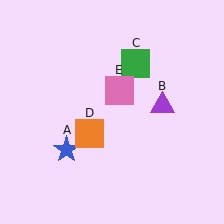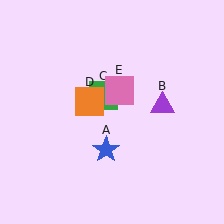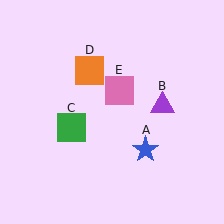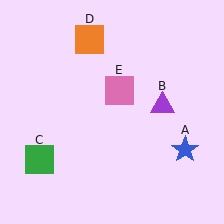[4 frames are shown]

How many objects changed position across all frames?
3 objects changed position: blue star (object A), green square (object C), orange square (object D).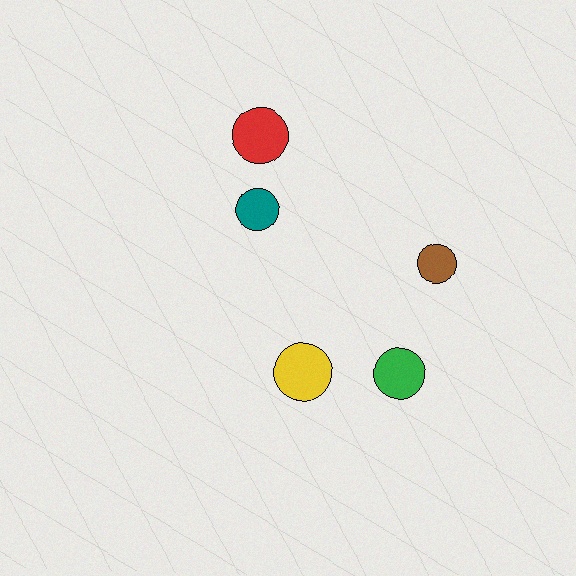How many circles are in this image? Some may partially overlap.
There are 5 circles.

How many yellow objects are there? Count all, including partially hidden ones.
There is 1 yellow object.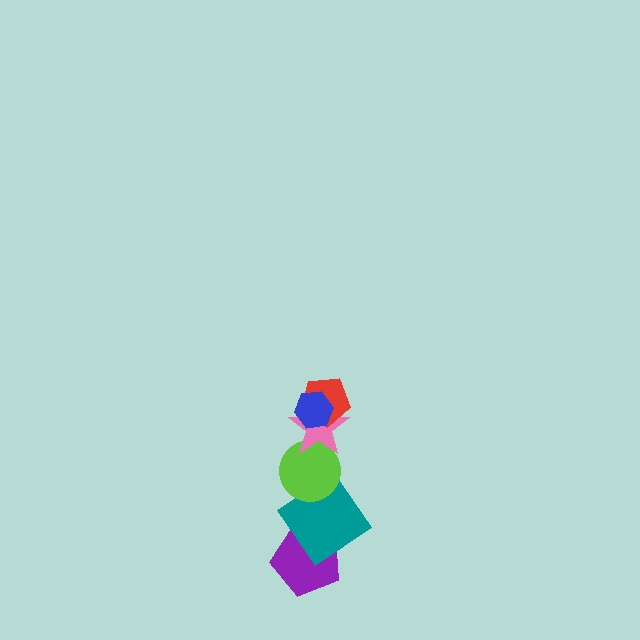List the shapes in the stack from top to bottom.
From top to bottom: the blue hexagon, the red pentagon, the pink star, the lime circle, the teal diamond, the purple pentagon.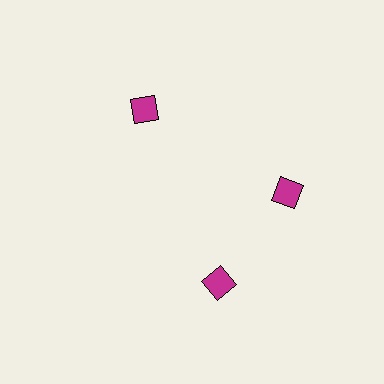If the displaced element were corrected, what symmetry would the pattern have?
It would have 3-fold rotational symmetry — the pattern would map onto itself every 120 degrees.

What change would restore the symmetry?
The symmetry would be restored by rotating it back into even spacing with its neighbors so that all 3 diamonds sit at equal angles and equal distance from the center.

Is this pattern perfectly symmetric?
No. The 3 magenta diamonds are arranged in a ring, but one element near the 7 o'clock position is rotated out of alignment along the ring, breaking the 3-fold rotational symmetry.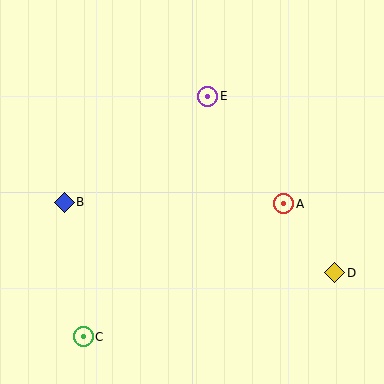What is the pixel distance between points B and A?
The distance between B and A is 219 pixels.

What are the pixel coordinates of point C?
Point C is at (83, 337).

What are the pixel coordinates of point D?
Point D is at (335, 273).